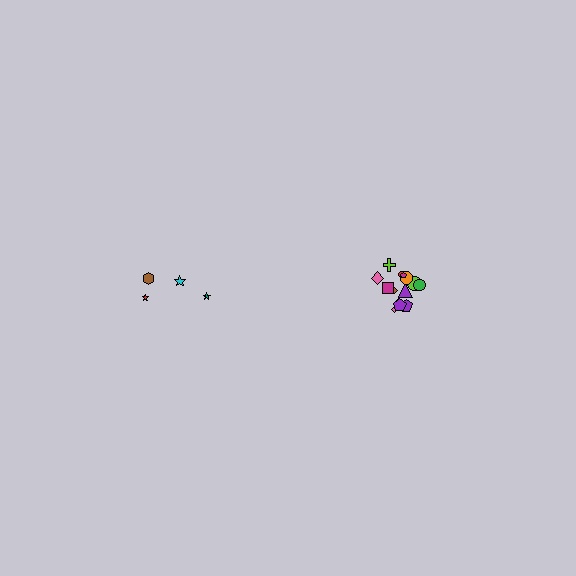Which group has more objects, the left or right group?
The right group.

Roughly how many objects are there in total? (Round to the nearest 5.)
Roughly 20 objects in total.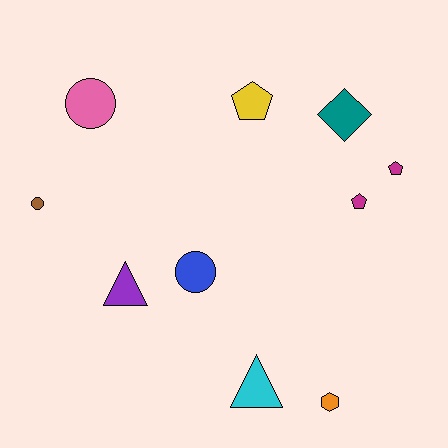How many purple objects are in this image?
There is 1 purple object.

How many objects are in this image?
There are 10 objects.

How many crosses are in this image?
There are no crosses.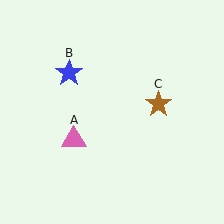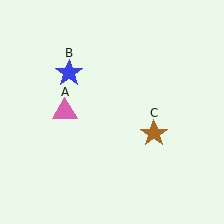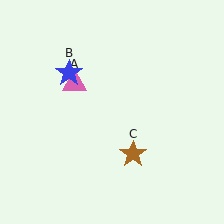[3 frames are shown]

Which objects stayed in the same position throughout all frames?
Blue star (object B) remained stationary.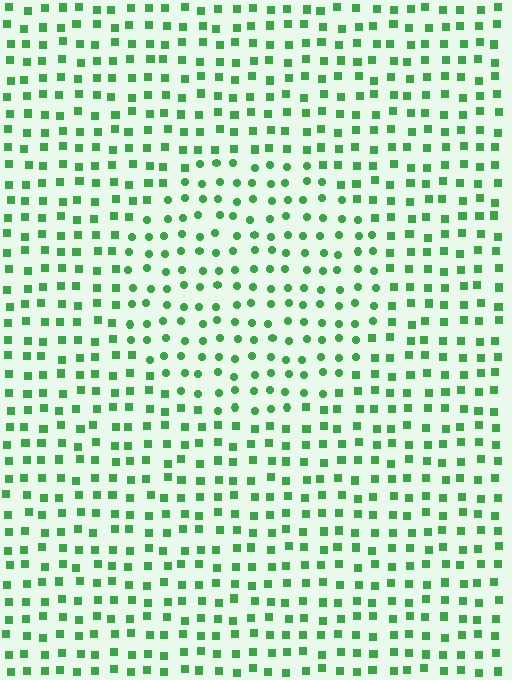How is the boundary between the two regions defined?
The boundary is defined by a change in element shape: circles inside vs. squares outside. All elements share the same color and spacing.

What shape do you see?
I see a circle.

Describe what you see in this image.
The image is filled with small green elements arranged in a uniform grid. A circle-shaped region contains circles, while the surrounding area contains squares. The boundary is defined purely by the change in element shape.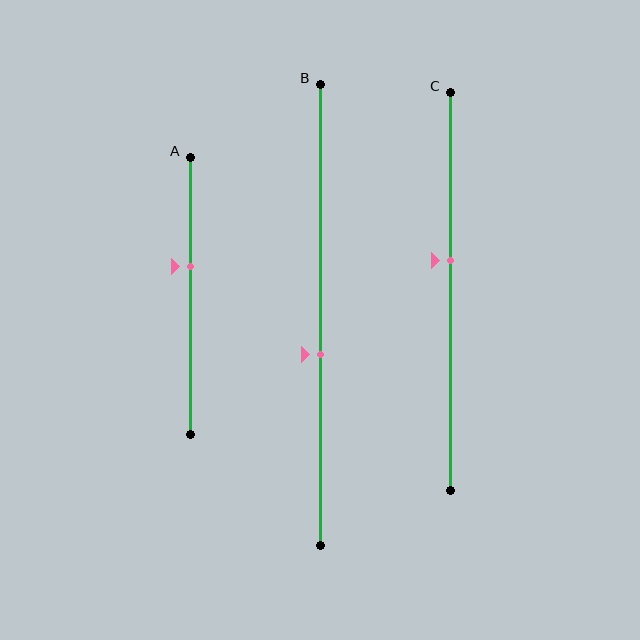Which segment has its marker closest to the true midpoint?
Segment C has its marker closest to the true midpoint.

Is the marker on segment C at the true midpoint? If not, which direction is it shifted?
No, the marker on segment C is shifted upward by about 8% of the segment length.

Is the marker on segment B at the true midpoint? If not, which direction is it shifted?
No, the marker on segment B is shifted downward by about 9% of the segment length.